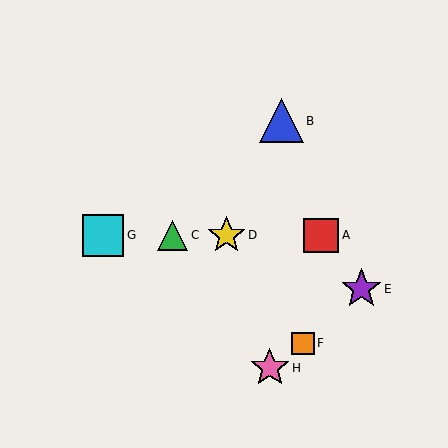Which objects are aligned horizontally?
Objects A, C, D, G are aligned horizontally.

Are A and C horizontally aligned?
Yes, both are at y≈235.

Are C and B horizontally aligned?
No, C is at y≈235 and B is at y≈121.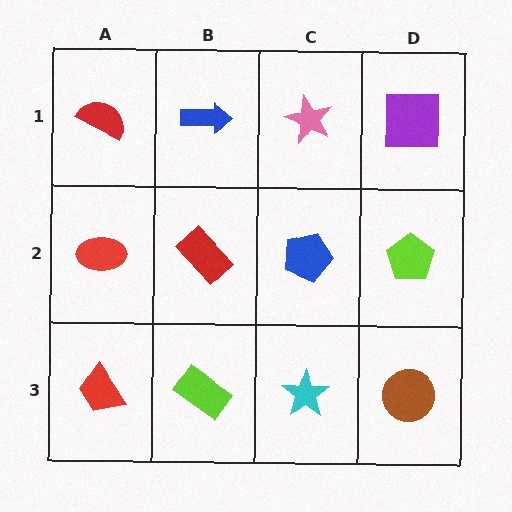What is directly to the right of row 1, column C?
A purple square.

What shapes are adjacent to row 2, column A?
A red semicircle (row 1, column A), a red trapezoid (row 3, column A), a red rectangle (row 2, column B).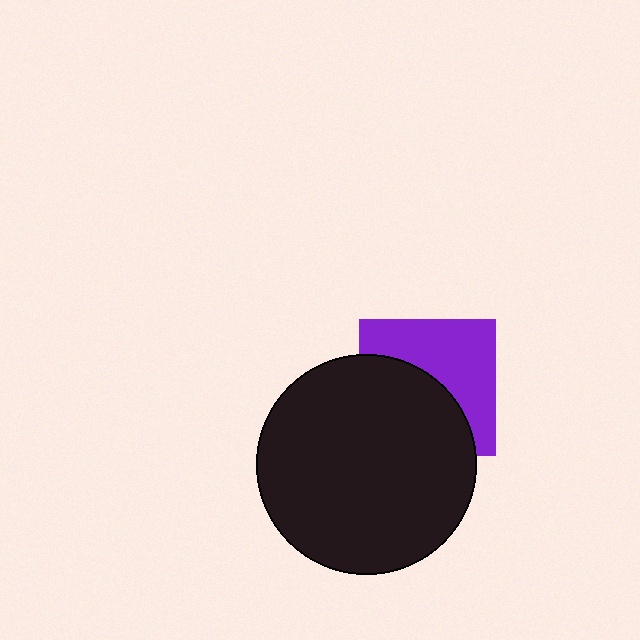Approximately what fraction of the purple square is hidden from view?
Roughly 50% of the purple square is hidden behind the black circle.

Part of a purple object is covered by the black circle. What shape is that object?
It is a square.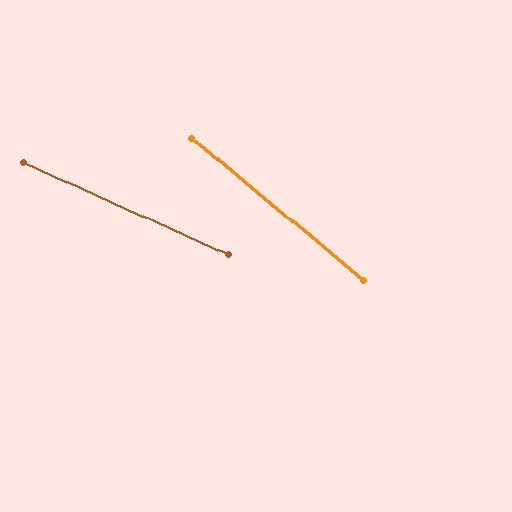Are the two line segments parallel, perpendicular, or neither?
Neither parallel nor perpendicular — they differ by about 15°.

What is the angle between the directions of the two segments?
Approximately 15 degrees.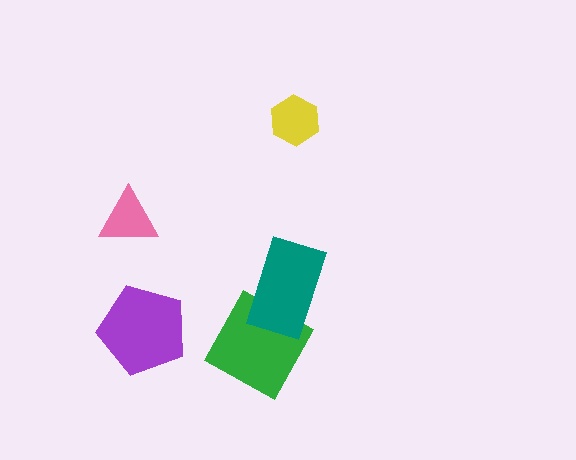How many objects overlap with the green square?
1 object overlaps with the green square.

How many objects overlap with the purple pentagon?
0 objects overlap with the purple pentagon.